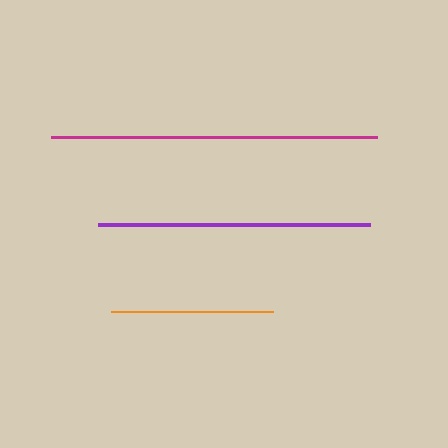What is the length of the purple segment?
The purple segment is approximately 272 pixels long.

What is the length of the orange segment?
The orange segment is approximately 163 pixels long.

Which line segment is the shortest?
The orange line is the shortest at approximately 163 pixels.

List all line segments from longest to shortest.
From longest to shortest: magenta, purple, orange.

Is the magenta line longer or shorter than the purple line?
The magenta line is longer than the purple line.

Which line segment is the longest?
The magenta line is the longest at approximately 326 pixels.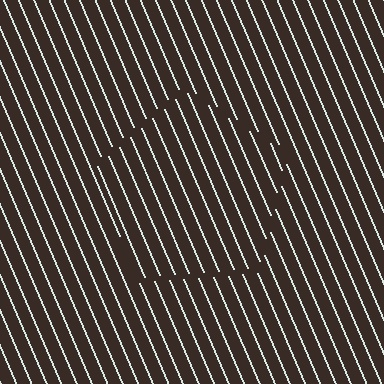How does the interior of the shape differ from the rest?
The interior of the shape contains the same grating, shifted by half a period — the contour is defined by the phase discontinuity where line-ends from the inner and outer gratings abut.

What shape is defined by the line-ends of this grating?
An illusory pentagon. The interior of the shape contains the same grating, shifted by half a period — the contour is defined by the phase discontinuity where line-ends from the inner and outer gratings abut.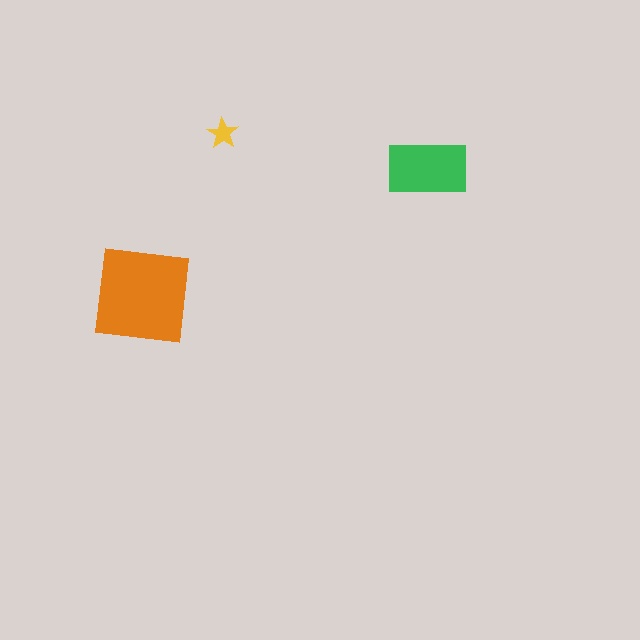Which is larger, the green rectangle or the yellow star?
The green rectangle.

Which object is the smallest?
The yellow star.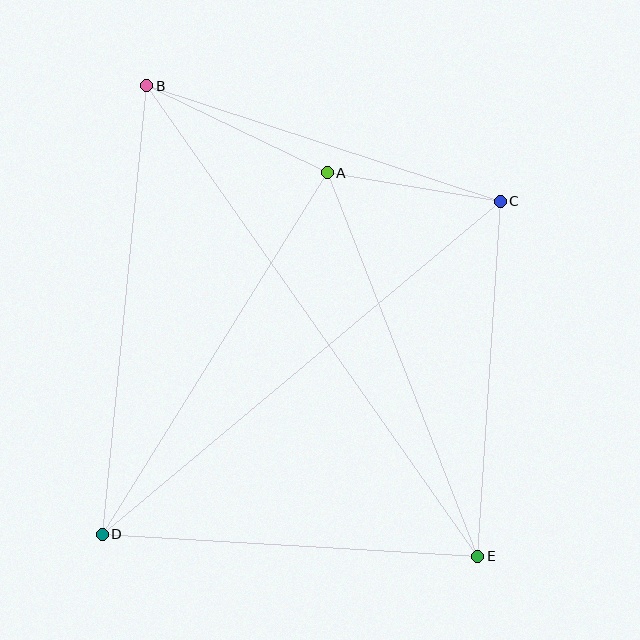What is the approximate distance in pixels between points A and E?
The distance between A and E is approximately 412 pixels.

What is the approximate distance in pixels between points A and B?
The distance between A and B is approximately 200 pixels.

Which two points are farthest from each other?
Points B and E are farthest from each other.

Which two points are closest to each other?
Points A and C are closest to each other.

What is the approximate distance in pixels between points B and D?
The distance between B and D is approximately 451 pixels.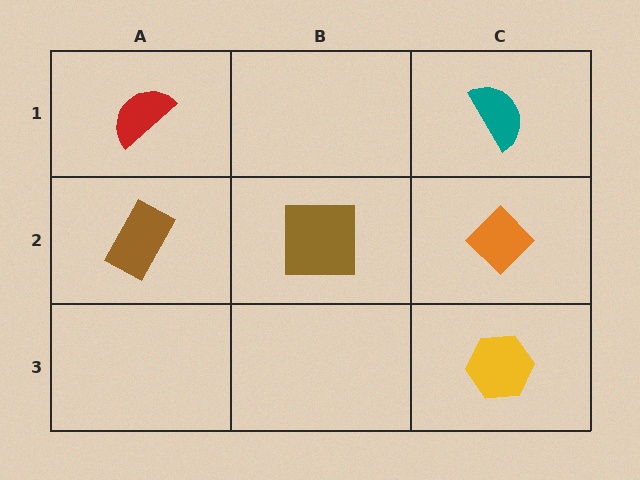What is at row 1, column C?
A teal semicircle.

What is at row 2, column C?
An orange diamond.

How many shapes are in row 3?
1 shape.